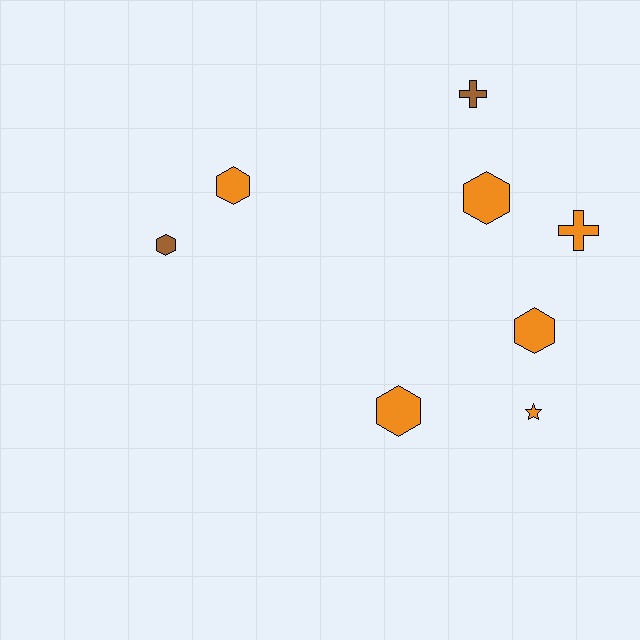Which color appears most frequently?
Orange, with 6 objects.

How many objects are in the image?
There are 8 objects.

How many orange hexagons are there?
There are 4 orange hexagons.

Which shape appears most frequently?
Hexagon, with 5 objects.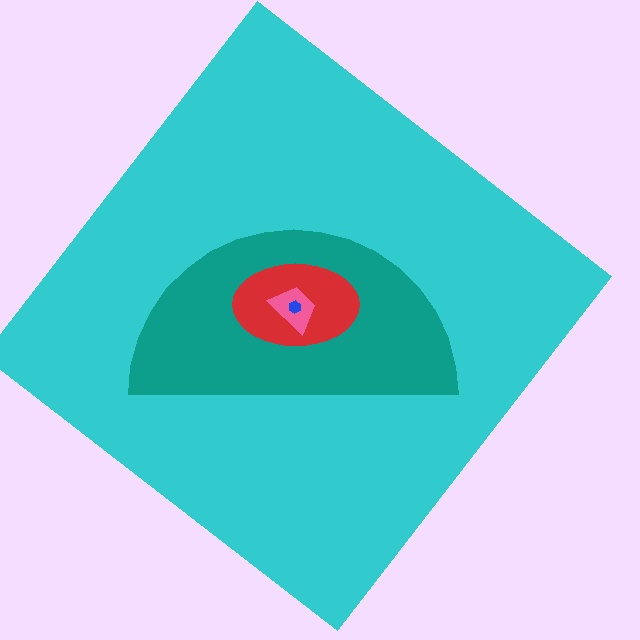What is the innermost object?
The blue hexagon.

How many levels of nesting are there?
5.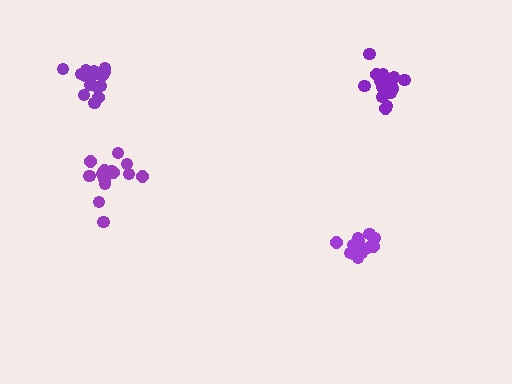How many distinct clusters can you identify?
There are 4 distinct clusters.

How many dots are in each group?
Group 1: 16 dots, Group 2: 14 dots, Group 3: 17 dots, Group 4: 15 dots (62 total).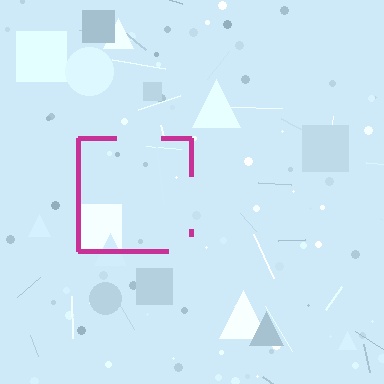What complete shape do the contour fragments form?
The contour fragments form a square.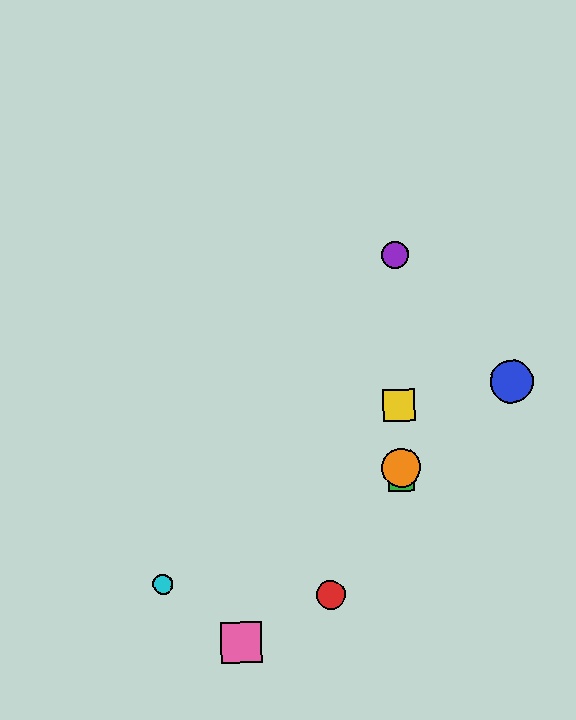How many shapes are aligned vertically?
4 shapes (the green square, the yellow square, the purple circle, the orange circle) are aligned vertically.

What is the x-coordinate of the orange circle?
The orange circle is at x≈401.